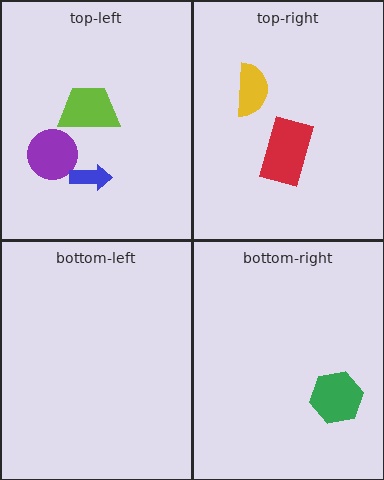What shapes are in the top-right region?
The yellow semicircle, the red rectangle.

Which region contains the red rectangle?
The top-right region.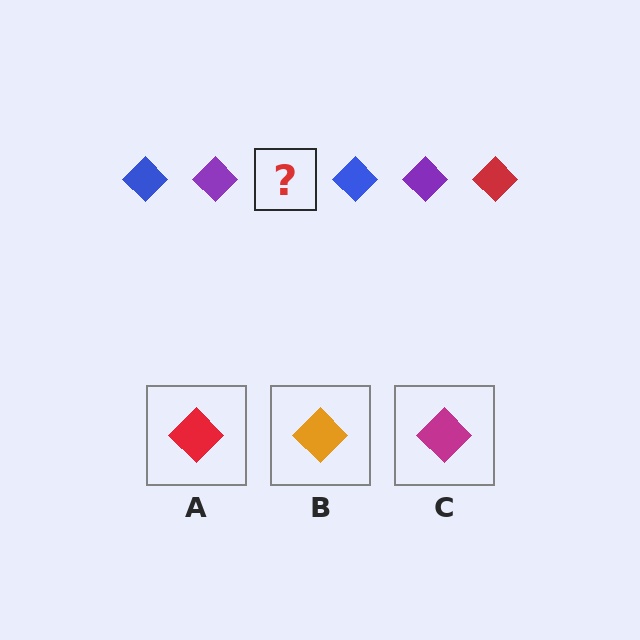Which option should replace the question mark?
Option A.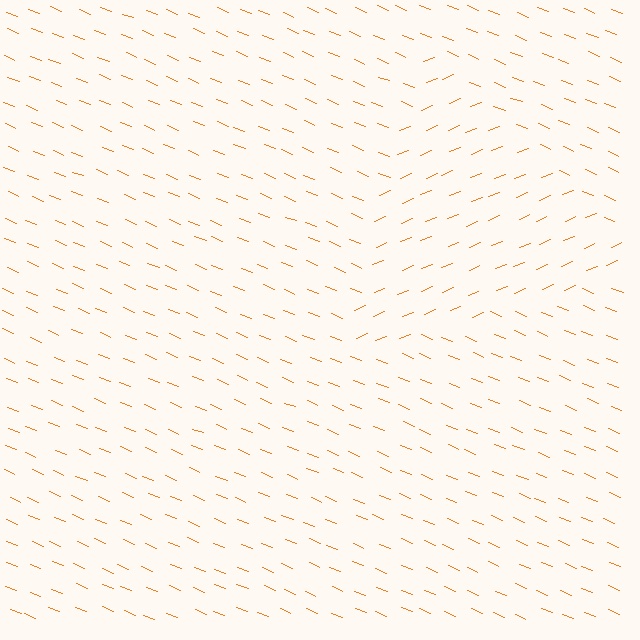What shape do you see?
I see a triangle.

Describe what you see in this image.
The image is filled with small orange line segments. A triangle region in the image has lines oriented differently from the surrounding lines, creating a visible texture boundary.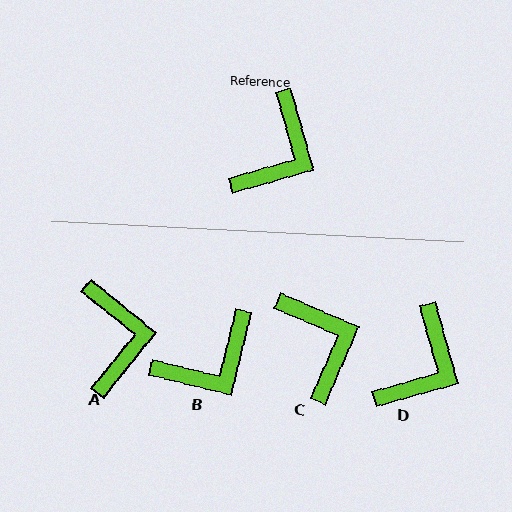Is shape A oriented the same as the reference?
No, it is off by about 35 degrees.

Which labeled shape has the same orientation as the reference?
D.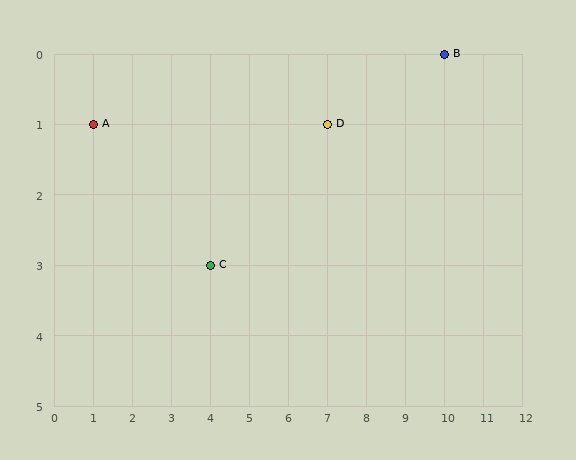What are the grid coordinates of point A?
Point A is at grid coordinates (1, 1).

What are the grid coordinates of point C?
Point C is at grid coordinates (4, 3).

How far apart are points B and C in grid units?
Points B and C are 6 columns and 3 rows apart (about 6.7 grid units diagonally).